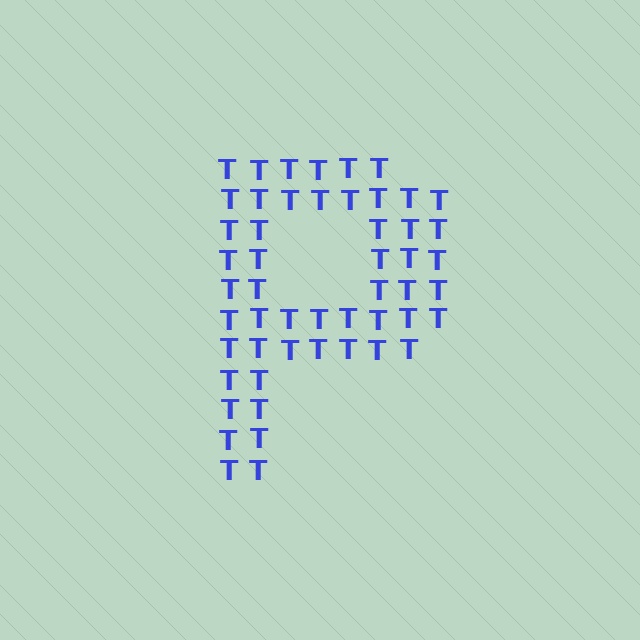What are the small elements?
The small elements are letter T's.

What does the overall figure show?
The overall figure shows the letter P.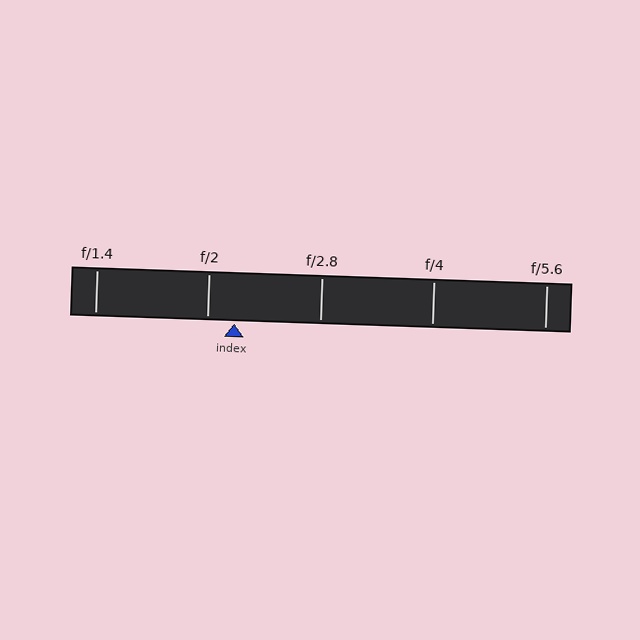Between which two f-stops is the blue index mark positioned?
The index mark is between f/2 and f/2.8.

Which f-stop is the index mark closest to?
The index mark is closest to f/2.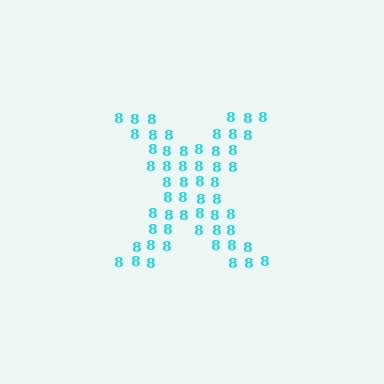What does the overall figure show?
The overall figure shows the letter X.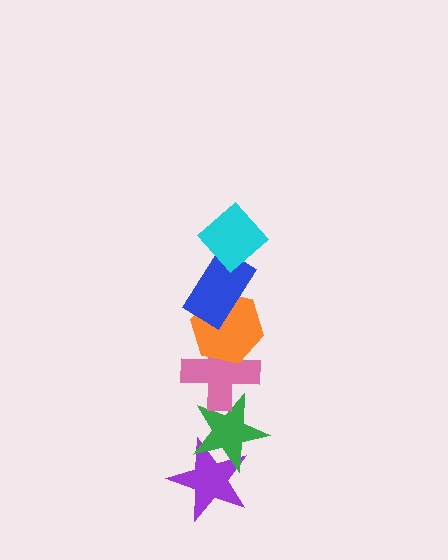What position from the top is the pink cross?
The pink cross is 4th from the top.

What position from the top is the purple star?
The purple star is 6th from the top.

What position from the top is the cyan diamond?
The cyan diamond is 1st from the top.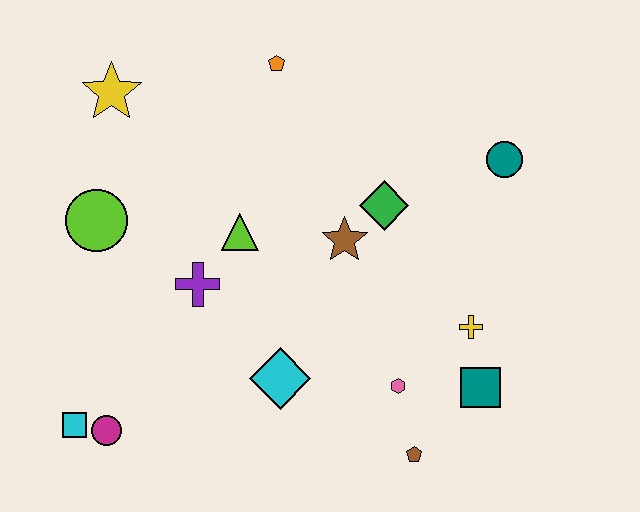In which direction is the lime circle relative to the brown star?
The lime circle is to the left of the brown star.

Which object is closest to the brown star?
The green diamond is closest to the brown star.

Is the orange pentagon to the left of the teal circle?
Yes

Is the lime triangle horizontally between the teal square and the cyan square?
Yes